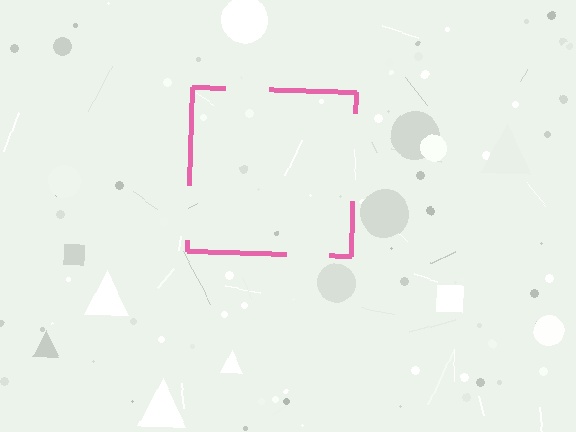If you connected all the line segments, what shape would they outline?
They would outline a square.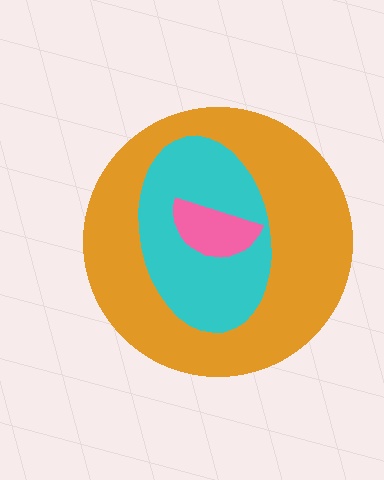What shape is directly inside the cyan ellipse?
The pink semicircle.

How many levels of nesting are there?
3.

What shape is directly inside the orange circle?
The cyan ellipse.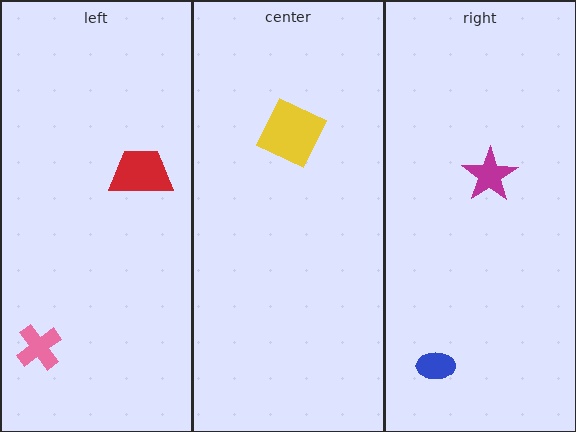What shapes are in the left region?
The pink cross, the red trapezoid.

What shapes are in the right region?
The magenta star, the blue ellipse.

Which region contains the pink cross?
The left region.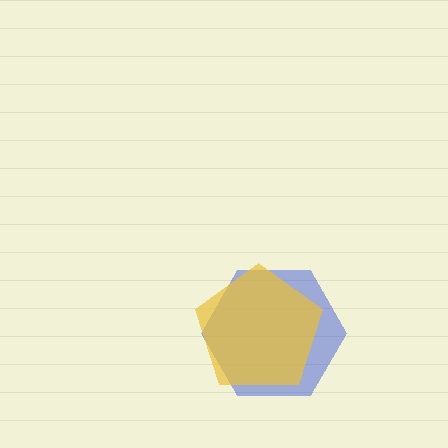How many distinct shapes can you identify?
There are 2 distinct shapes: a blue hexagon, a yellow pentagon.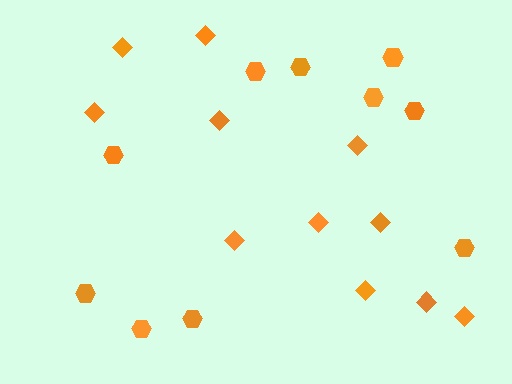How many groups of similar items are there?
There are 2 groups: one group of hexagons (10) and one group of diamonds (11).